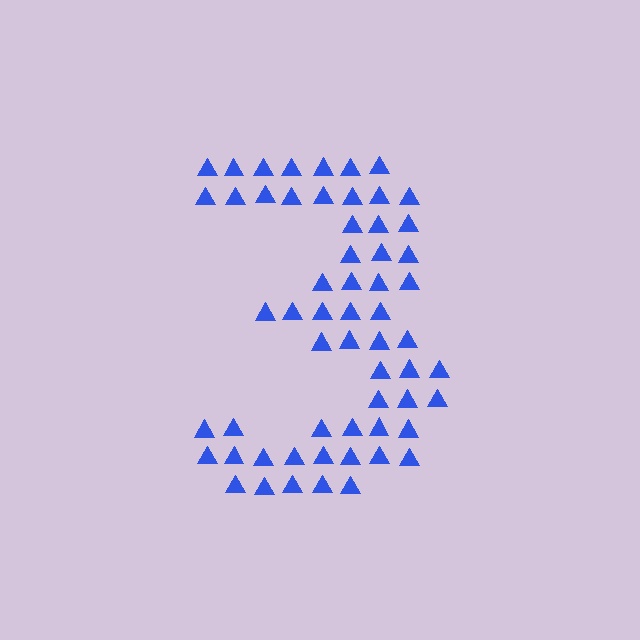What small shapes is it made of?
It is made of small triangles.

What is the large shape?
The large shape is the digit 3.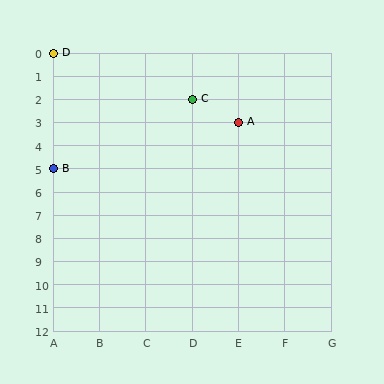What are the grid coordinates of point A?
Point A is at grid coordinates (E, 3).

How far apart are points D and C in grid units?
Points D and C are 3 columns and 2 rows apart (about 3.6 grid units diagonally).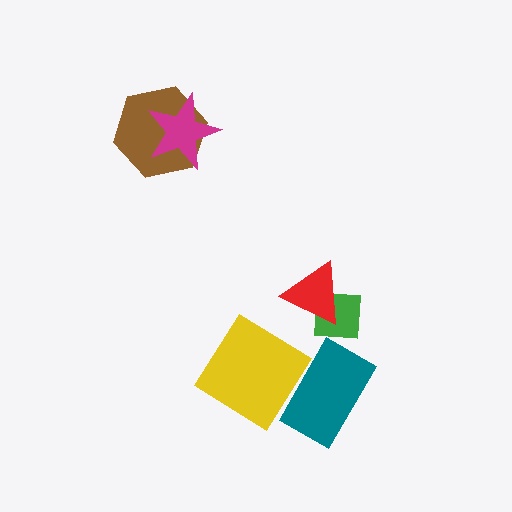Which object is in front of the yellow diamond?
The teal rectangle is in front of the yellow diamond.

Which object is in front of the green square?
The red triangle is in front of the green square.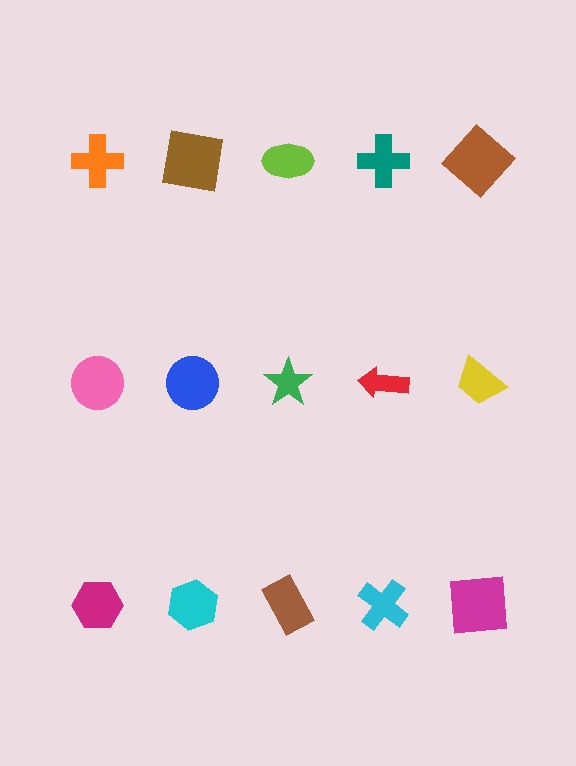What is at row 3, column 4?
A cyan cross.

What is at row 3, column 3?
A brown rectangle.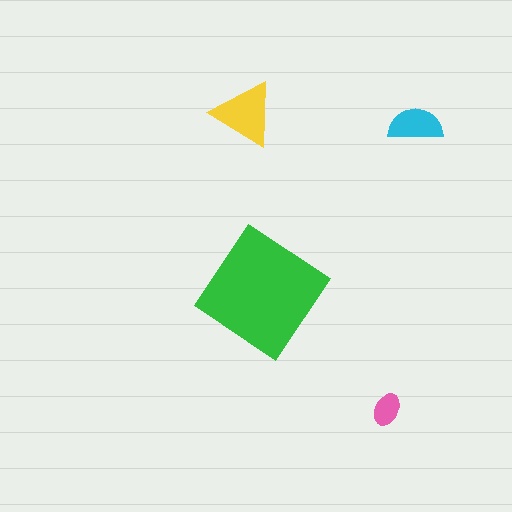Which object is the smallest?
The pink ellipse.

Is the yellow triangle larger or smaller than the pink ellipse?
Larger.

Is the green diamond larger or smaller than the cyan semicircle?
Larger.